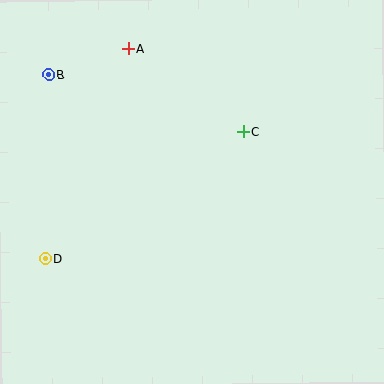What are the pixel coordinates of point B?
Point B is at (49, 74).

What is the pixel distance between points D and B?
The distance between D and B is 184 pixels.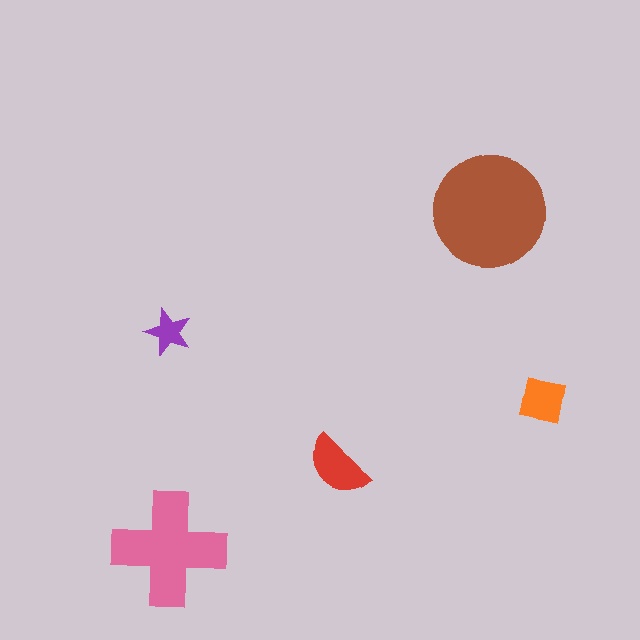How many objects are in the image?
There are 5 objects in the image.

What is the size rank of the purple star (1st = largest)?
5th.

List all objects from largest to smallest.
The brown circle, the pink cross, the red semicircle, the orange square, the purple star.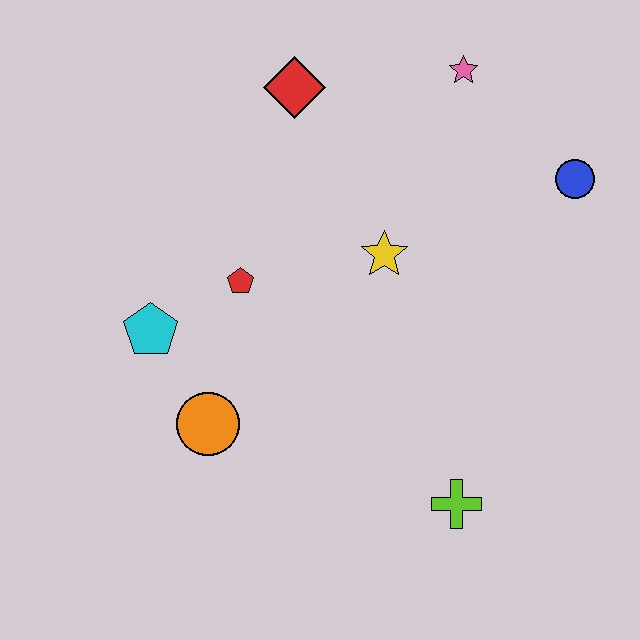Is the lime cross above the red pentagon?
No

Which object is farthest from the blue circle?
The cyan pentagon is farthest from the blue circle.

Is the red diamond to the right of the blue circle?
No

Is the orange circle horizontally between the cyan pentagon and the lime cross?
Yes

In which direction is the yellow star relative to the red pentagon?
The yellow star is to the right of the red pentagon.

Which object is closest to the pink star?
The blue circle is closest to the pink star.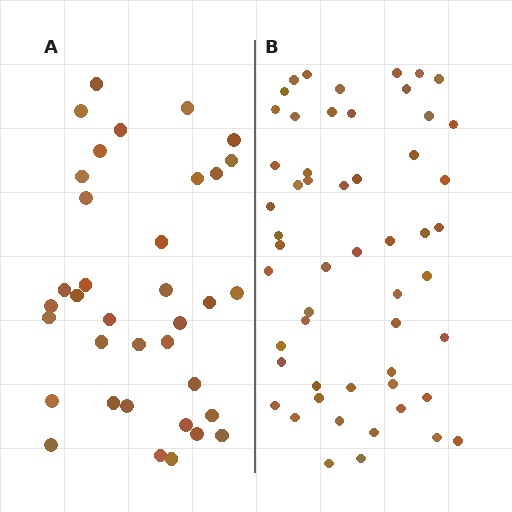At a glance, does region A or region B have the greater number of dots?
Region B (the right region) has more dots.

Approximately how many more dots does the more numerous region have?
Region B has approximately 20 more dots than region A.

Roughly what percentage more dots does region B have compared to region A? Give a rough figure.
About 50% more.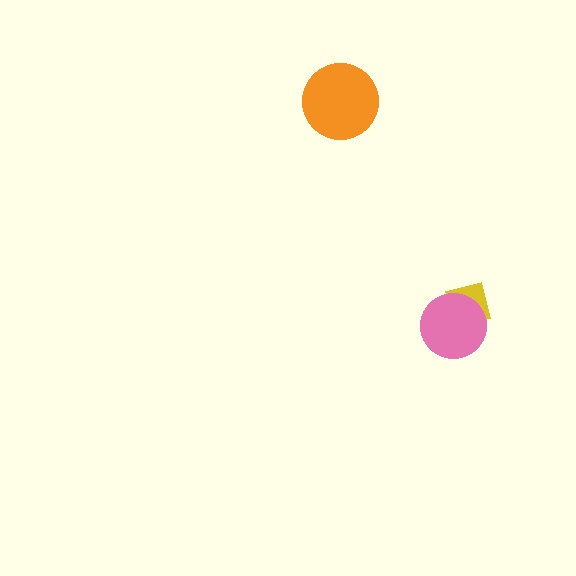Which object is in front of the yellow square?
The pink circle is in front of the yellow square.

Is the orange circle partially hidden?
No, no other shape covers it.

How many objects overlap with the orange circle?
0 objects overlap with the orange circle.